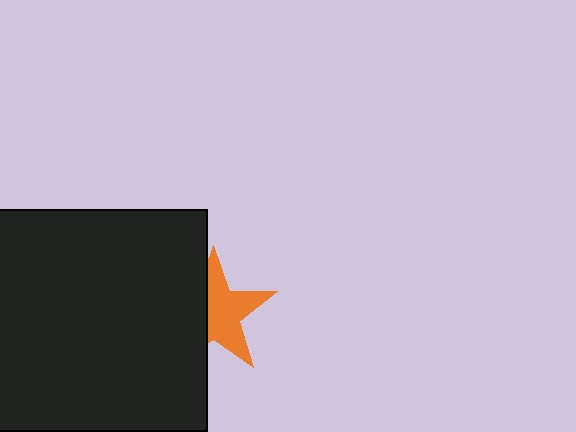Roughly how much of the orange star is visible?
About half of it is visible (roughly 60%).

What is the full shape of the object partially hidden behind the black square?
The partially hidden object is an orange star.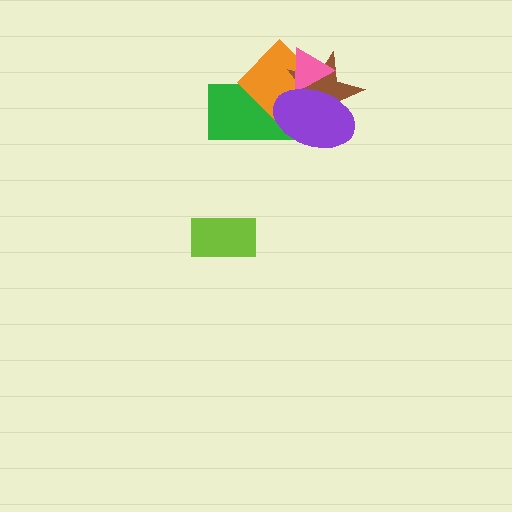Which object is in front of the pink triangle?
The purple ellipse is in front of the pink triangle.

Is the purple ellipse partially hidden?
No, no other shape covers it.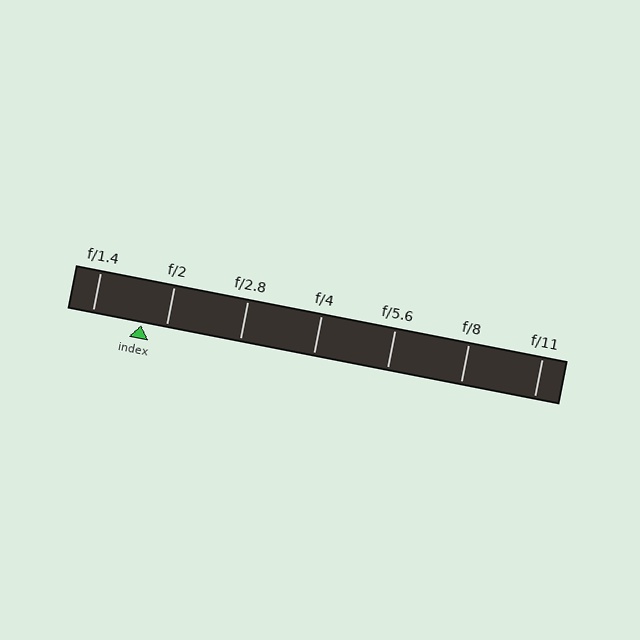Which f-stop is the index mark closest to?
The index mark is closest to f/2.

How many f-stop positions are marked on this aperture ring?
There are 7 f-stop positions marked.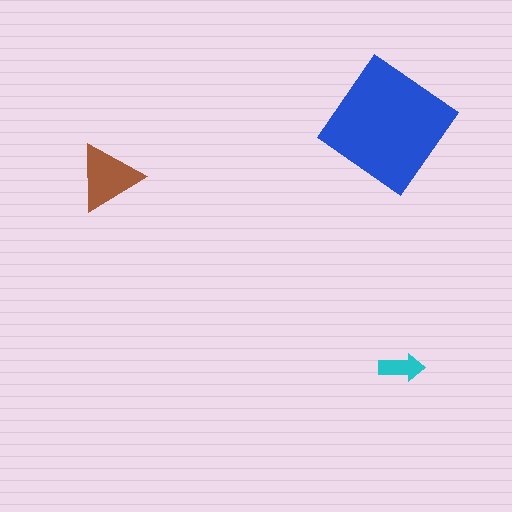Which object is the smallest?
The cyan arrow.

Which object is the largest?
The blue diamond.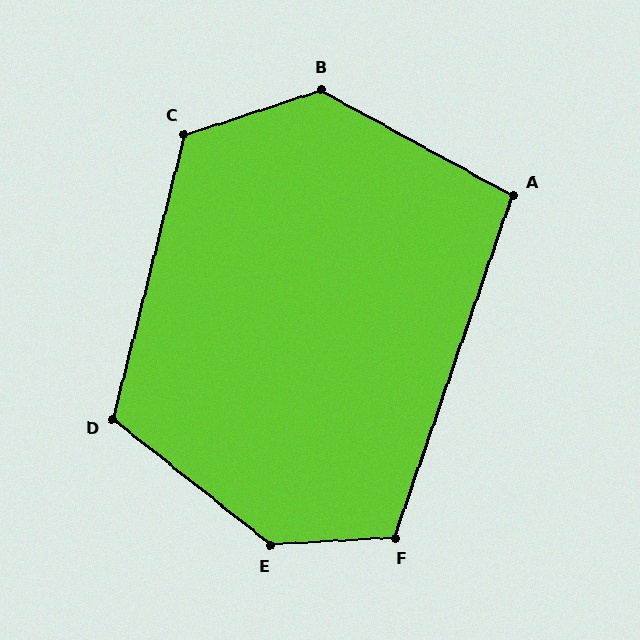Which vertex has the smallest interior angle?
A, at approximately 100 degrees.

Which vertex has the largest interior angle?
E, at approximately 138 degrees.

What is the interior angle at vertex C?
Approximately 122 degrees (obtuse).